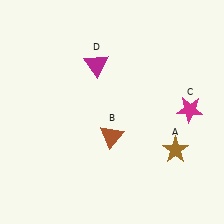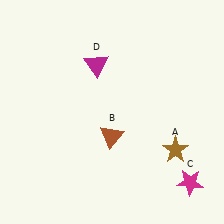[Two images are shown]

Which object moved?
The magenta star (C) moved down.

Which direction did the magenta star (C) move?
The magenta star (C) moved down.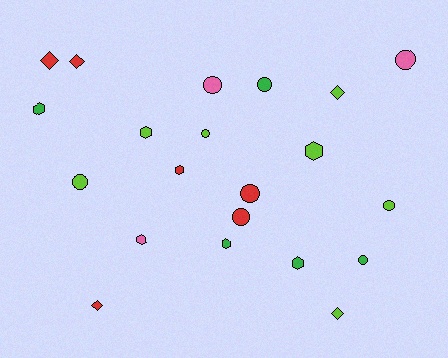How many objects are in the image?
There are 21 objects.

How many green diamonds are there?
There are no green diamonds.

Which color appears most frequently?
Lime, with 7 objects.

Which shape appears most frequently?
Circle, with 9 objects.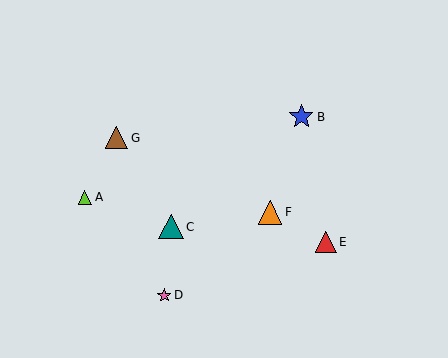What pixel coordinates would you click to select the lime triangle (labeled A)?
Click at (85, 197) to select the lime triangle A.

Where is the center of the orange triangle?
The center of the orange triangle is at (270, 212).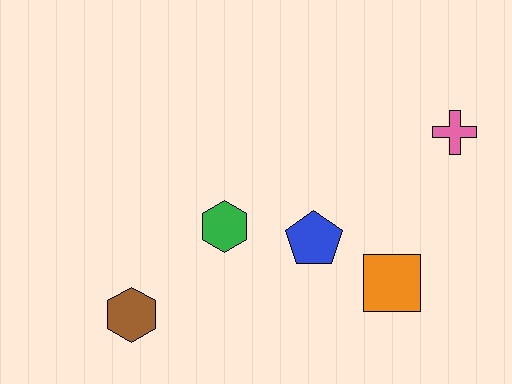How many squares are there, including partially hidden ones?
There is 1 square.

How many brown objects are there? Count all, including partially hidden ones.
There is 1 brown object.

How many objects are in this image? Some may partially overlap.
There are 5 objects.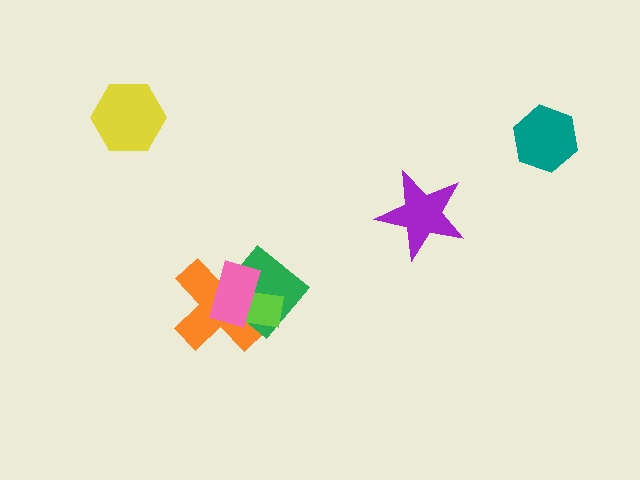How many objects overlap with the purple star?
0 objects overlap with the purple star.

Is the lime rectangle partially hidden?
Yes, it is partially covered by another shape.